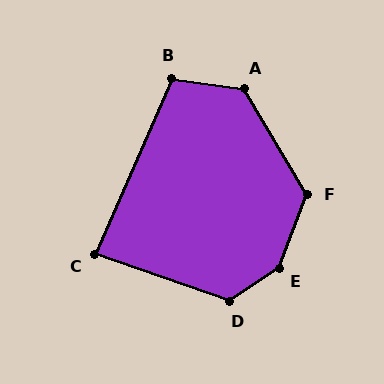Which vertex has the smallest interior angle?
C, at approximately 86 degrees.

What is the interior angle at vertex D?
Approximately 127 degrees (obtuse).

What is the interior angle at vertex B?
Approximately 105 degrees (obtuse).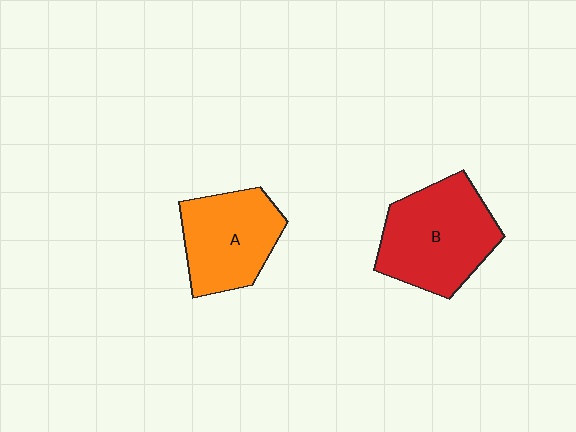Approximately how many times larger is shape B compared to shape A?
Approximately 1.2 times.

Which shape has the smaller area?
Shape A (orange).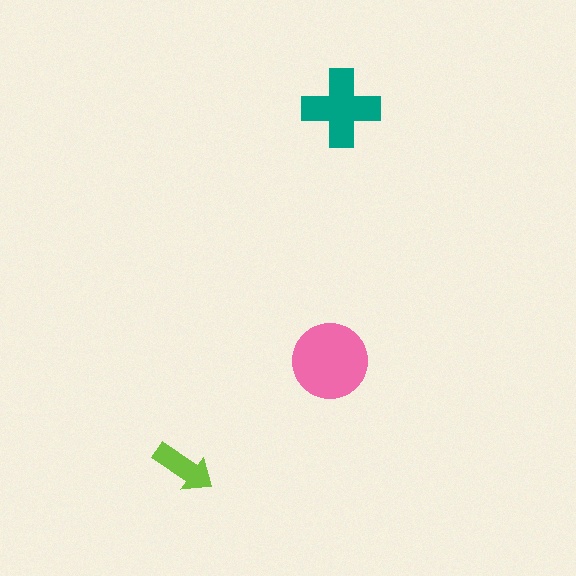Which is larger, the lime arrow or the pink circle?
The pink circle.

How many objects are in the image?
There are 3 objects in the image.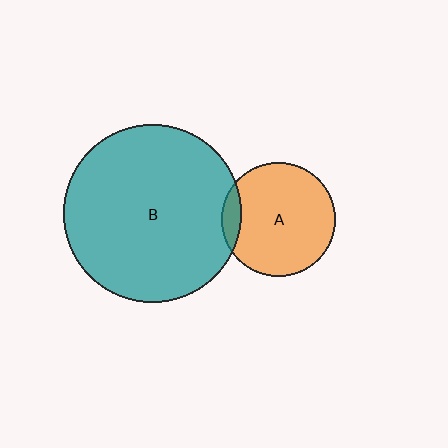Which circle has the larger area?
Circle B (teal).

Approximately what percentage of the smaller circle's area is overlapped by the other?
Approximately 10%.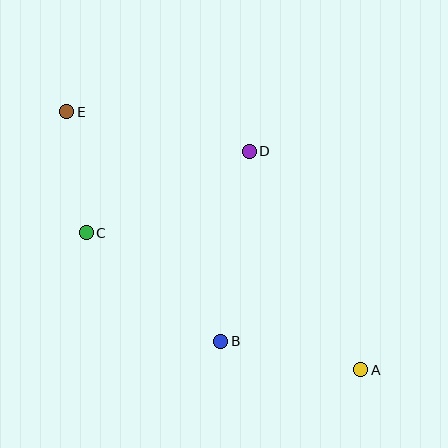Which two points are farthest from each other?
Points A and E are farthest from each other.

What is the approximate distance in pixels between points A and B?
The distance between A and B is approximately 143 pixels.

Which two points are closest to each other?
Points C and E are closest to each other.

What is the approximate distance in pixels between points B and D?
The distance between B and D is approximately 192 pixels.